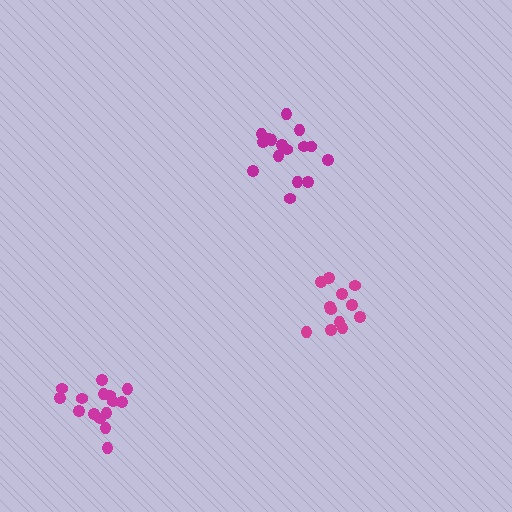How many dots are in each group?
Group 1: 15 dots, Group 2: 12 dots, Group 3: 16 dots (43 total).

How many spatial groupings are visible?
There are 3 spatial groupings.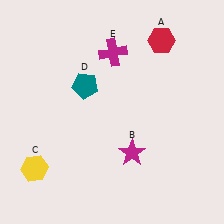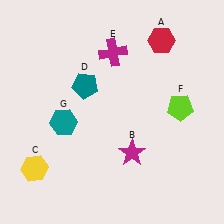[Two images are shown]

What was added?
A lime pentagon (F), a teal hexagon (G) were added in Image 2.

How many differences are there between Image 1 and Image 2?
There are 2 differences between the two images.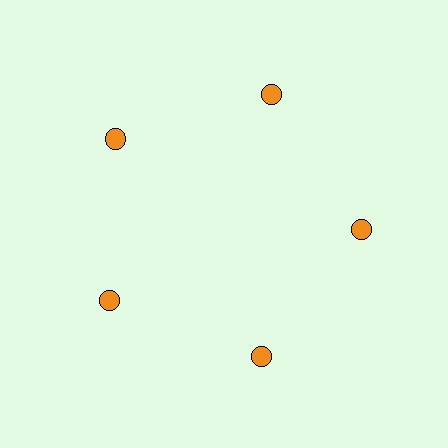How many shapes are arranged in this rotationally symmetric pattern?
There are 5 shapes, arranged in 5 groups of 1.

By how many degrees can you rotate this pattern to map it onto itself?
The pattern maps onto itself every 72 degrees of rotation.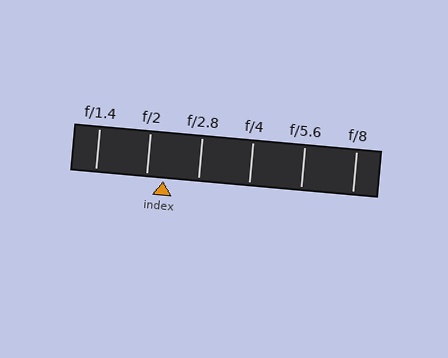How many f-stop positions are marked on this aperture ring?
There are 6 f-stop positions marked.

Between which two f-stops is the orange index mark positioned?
The index mark is between f/2 and f/2.8.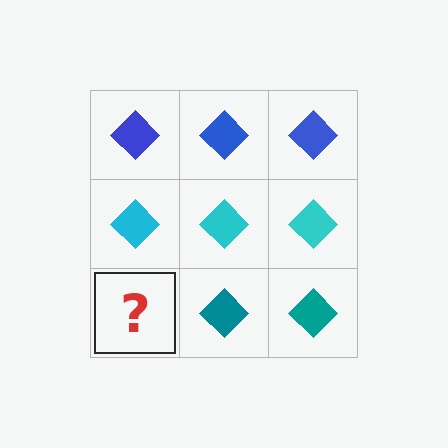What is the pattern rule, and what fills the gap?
The rule is that each row has a consistent color. The gap should be filled with a teal diamond.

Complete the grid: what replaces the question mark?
The question mark should be replaced with a teal diamond.